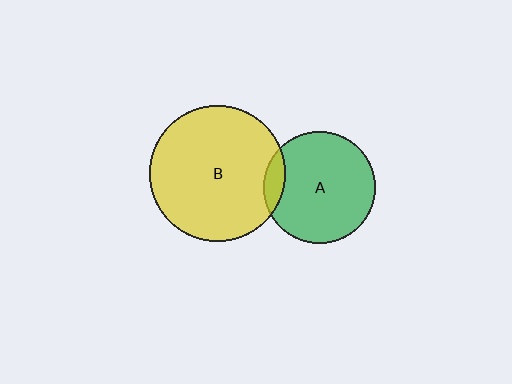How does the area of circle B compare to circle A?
Approximately 1.5 times.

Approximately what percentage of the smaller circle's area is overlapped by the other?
Approximately 10%.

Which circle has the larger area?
Circle B (yellow).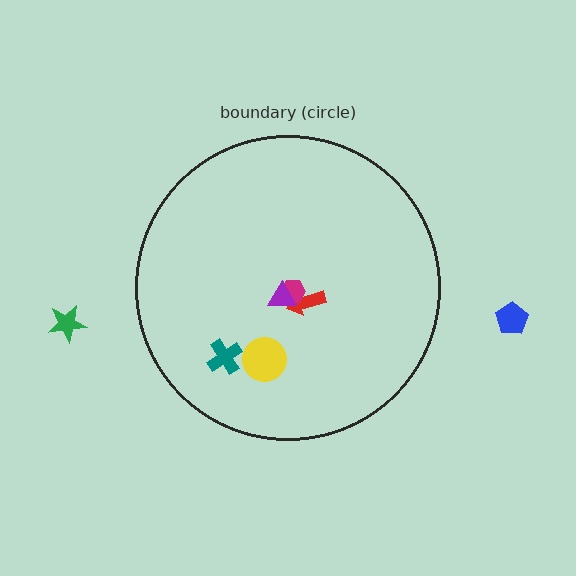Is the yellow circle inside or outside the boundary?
Inside.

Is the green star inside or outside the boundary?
Outside.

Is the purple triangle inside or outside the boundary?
Inside.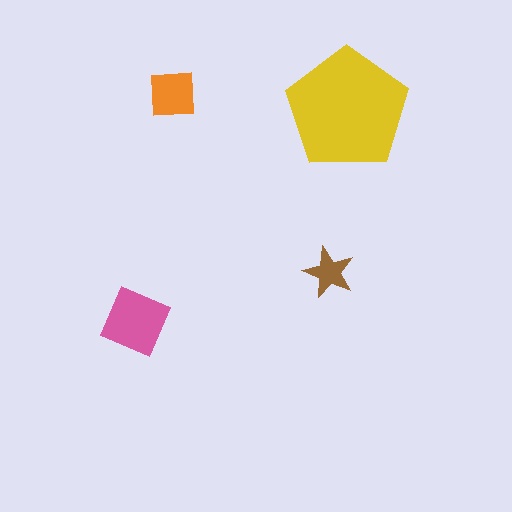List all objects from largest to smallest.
The yellow pentagon, the pink square, the orange square, the brown star.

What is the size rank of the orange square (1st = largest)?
3rd.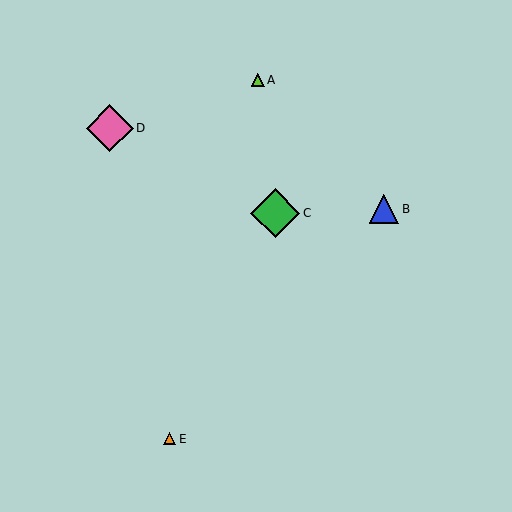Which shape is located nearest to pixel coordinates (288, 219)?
The green diamond (labeled C) at (275, 213) is nearest to that location.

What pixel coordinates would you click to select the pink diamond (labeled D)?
Click at (110, 128) to select the pink diamond D.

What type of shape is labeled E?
Shape E is an orange triangle.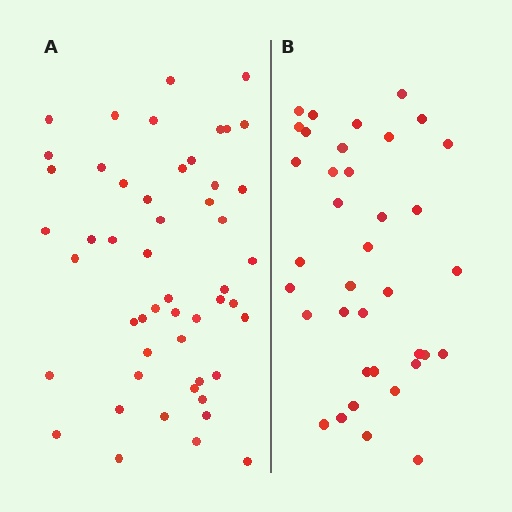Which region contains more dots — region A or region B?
Region A (the left region) has more dots.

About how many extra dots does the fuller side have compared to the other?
Region A has approximately 15 more dots than region B.